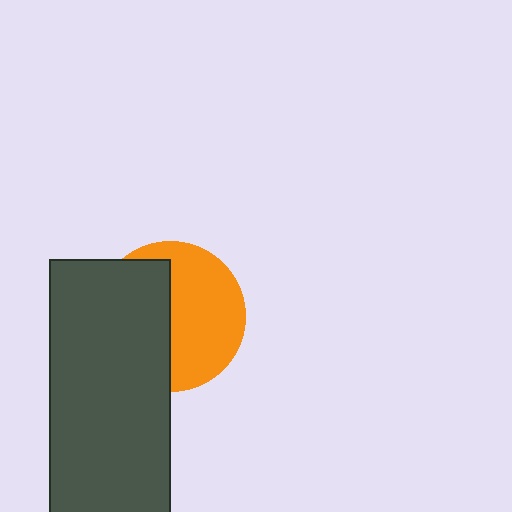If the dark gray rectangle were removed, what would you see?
You would see the complete orange circle.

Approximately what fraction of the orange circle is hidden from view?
Roughly 47% of the orange circle is hidden behind the dark gray rectangle.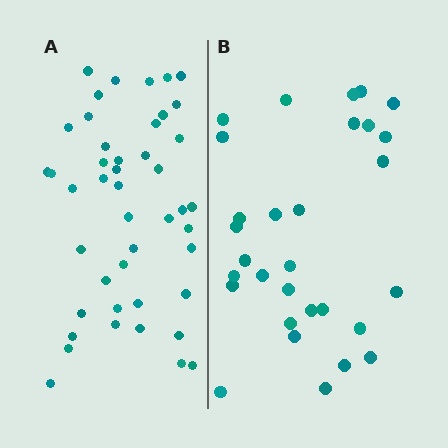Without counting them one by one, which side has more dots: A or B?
Region A (the left region) has more dots.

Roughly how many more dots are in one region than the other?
Region A has approximately 15 more dots than region B.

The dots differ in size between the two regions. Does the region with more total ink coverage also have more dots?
No. Region B has more total ink coverage because its dots are larger, but region A actually contains more individual dots. Total area can be misleading — the number of items is what matters here.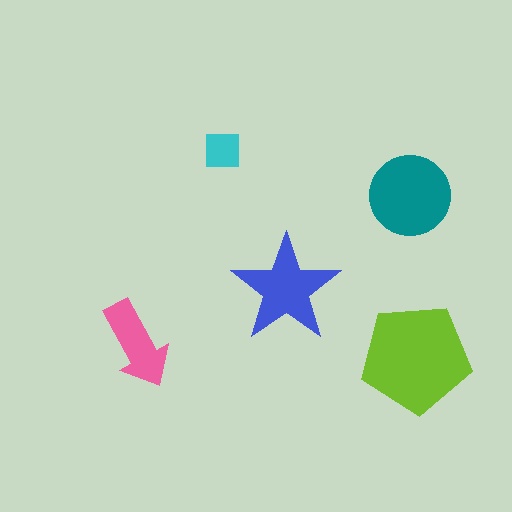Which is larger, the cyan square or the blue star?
The blue star.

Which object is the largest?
The lime pentagon.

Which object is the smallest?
The cyan square.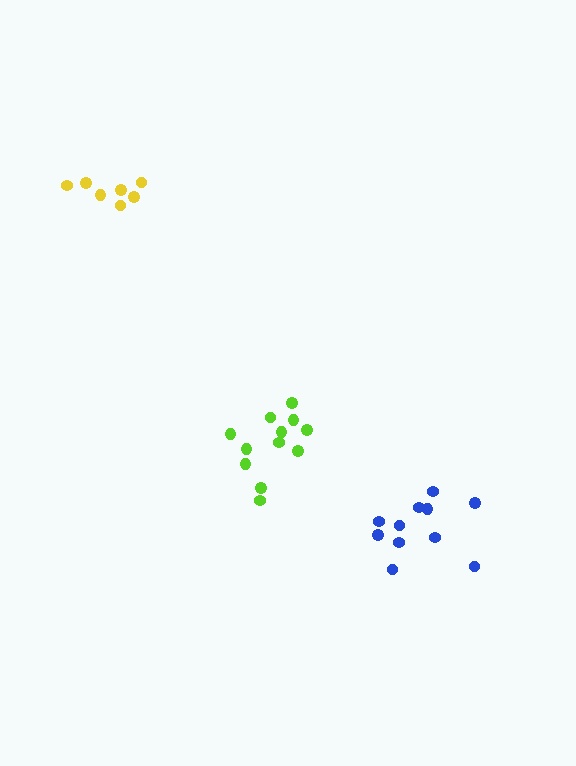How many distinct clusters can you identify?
There are 3 distinct clusters.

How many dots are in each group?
Group 1: 12 dots, Group 2: 7 dots, Group 3: 11 dots (30 total).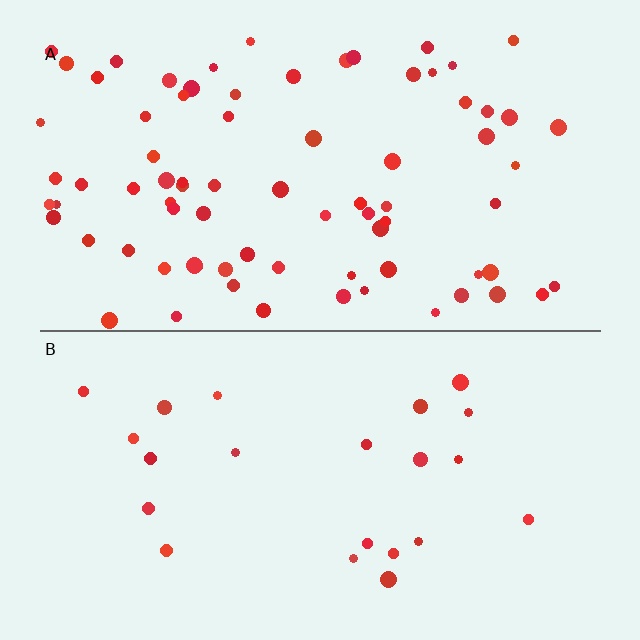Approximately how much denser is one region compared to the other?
Approximately 3.5× — region A over region B.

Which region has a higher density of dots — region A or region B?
A (the top).